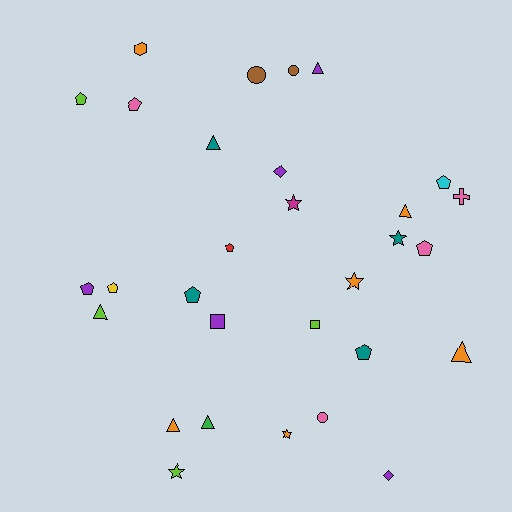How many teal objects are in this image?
There are 4 teal objects.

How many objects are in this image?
There are 30 objects.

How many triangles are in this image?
There are 7 triangles.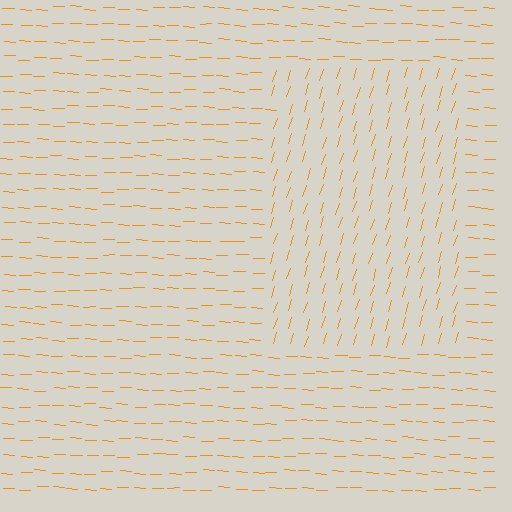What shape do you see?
I see a rectangle.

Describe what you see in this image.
The image is filled with small orange line segments. A rectangle region in the image has lines oriented differently from the surrounding lines, creating a visible texture boundary.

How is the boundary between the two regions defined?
The boundary is defined purely by a change in line orientation (approximately 75 degrees difference). All lines are the same color and thickness.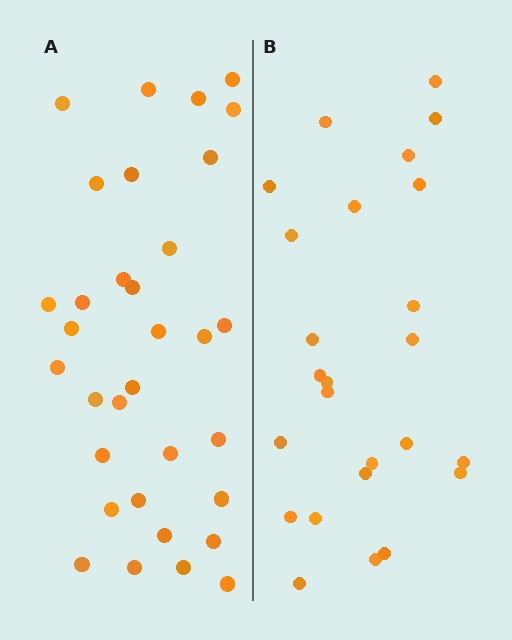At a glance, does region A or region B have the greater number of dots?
Region A (the left region) has more dots.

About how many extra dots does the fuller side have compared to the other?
Region A has roughly 8 or so more dots than region B.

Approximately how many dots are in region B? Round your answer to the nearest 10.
About 20 dots. (The exact count is 25, which rounds to 20.)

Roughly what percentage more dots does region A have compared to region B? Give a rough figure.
About 30% more.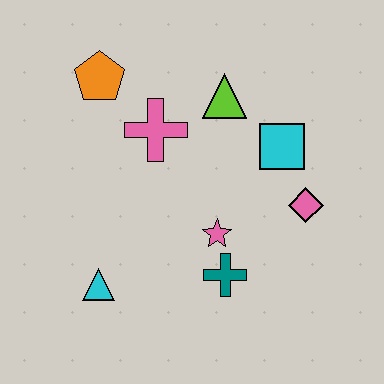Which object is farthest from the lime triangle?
The cyan triangle is farthest from the lime triangle.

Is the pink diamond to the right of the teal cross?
Yes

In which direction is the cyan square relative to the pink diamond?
The cyan square is above the pink diamond.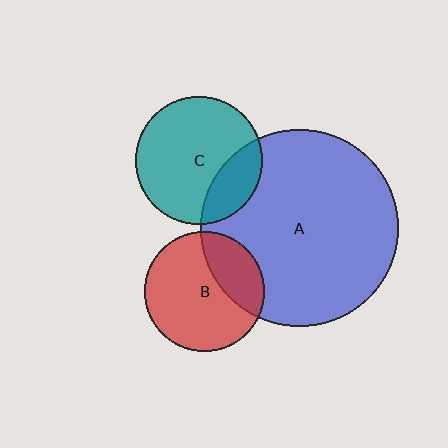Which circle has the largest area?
Circle A (blue).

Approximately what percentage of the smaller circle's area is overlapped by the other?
Approximately 25%.